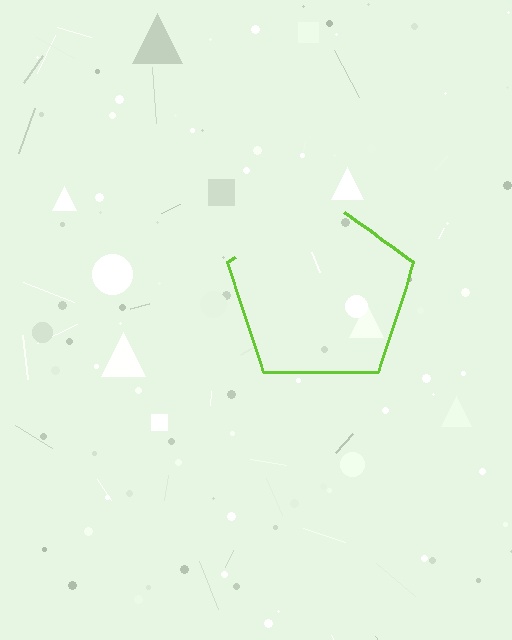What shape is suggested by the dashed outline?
The dashed outline suggests a pentagon.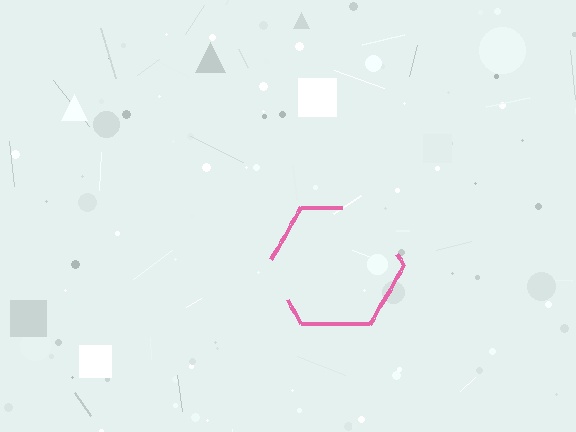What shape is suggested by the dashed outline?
The dashed outline suggests a hexagon.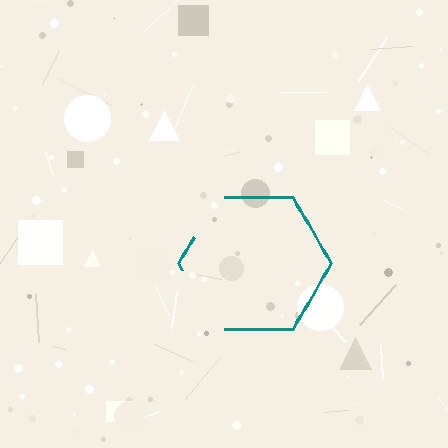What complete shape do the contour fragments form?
The contour fragments form a hexagon.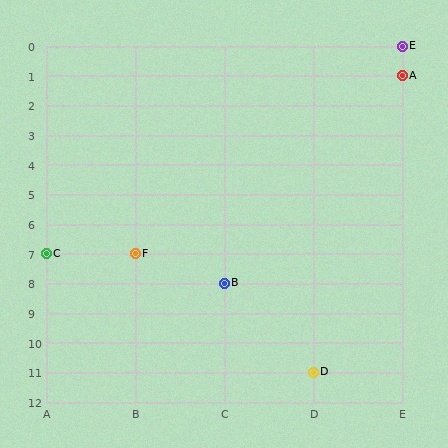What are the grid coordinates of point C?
Point C is at grid coordinates (A, 7).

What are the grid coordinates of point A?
Point A is at grid coordinates (E, 1).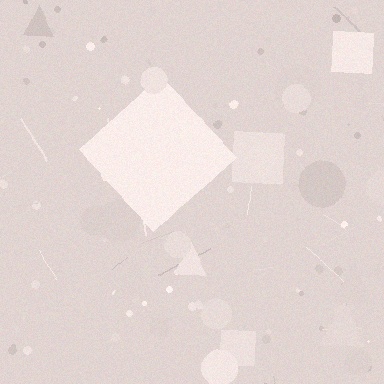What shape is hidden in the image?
A diamond is hidden in the image.